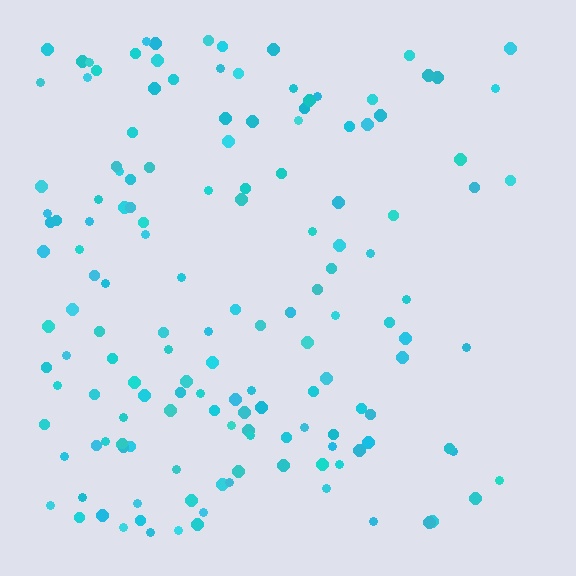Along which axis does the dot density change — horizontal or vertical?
Horizontal.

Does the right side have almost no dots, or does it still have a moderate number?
Still a moderate number, just noticeably fewer than the left.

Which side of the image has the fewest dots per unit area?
The right.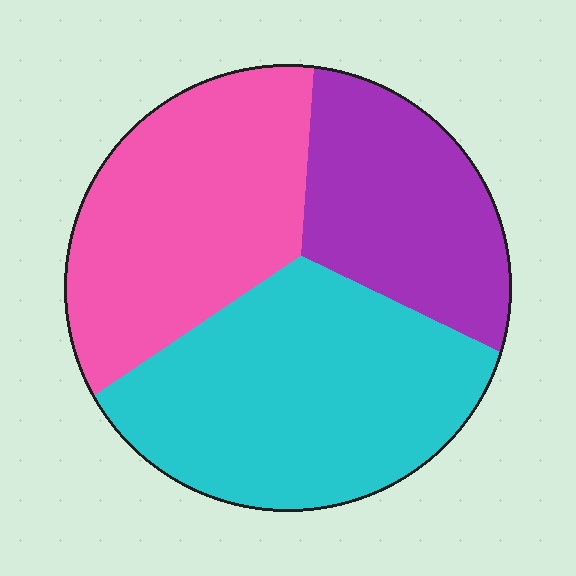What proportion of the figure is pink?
Pink covers about 35% of the figure.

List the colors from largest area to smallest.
From largest to smallest: cyan, pink, purple.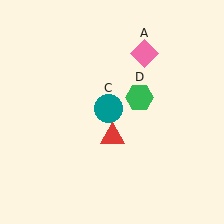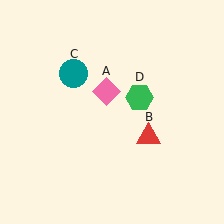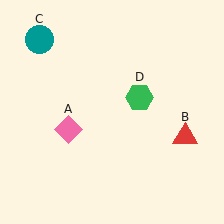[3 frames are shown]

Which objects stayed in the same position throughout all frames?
Green hexagon (object D) remained stationary.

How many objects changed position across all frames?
3 objects changed position: pink diamond (object A), red triangle (object B), teal circle (object C).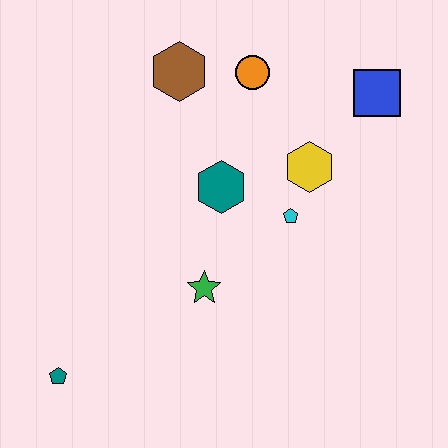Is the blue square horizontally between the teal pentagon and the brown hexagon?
No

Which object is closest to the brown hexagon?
The orange circle is closest to the brown hexagon.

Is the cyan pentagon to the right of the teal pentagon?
Yes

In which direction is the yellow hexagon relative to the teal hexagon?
The yellow hexagon is to the right of the teal hexagon.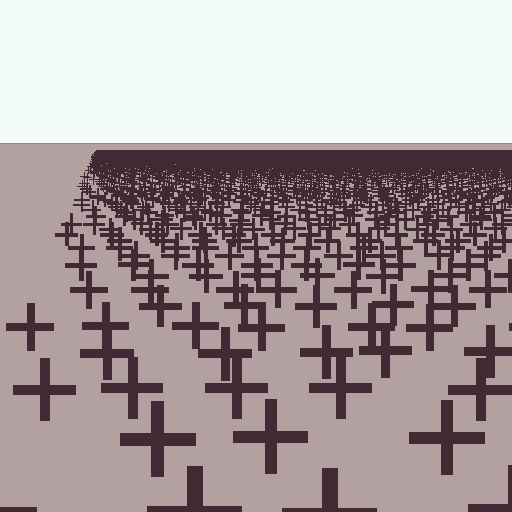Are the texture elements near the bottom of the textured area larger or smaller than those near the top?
Larger. Near the bottom, elements are closer to the viewer and appear at a bigger on-screen size.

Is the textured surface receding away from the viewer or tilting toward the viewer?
The surface is receding away from the viewer. Texture elements get smaller and denser toward the top.